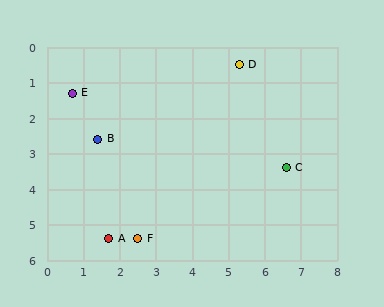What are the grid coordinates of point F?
Point F is at approximately (2.5, 5.4).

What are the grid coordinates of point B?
Point B is at approximately (1.4, 2.6).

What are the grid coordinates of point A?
Point A is at approximately (1.7, 5.4).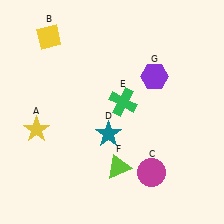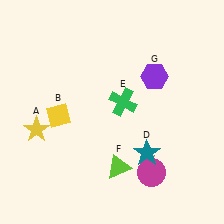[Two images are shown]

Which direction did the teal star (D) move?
The teal star (D) moved right.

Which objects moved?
The objects that moved are: the yellow diamond (B), the teal star (D).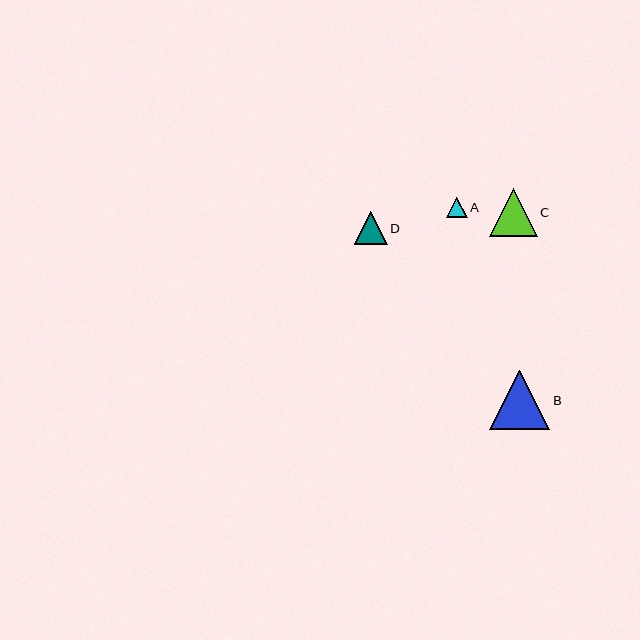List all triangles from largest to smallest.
From largest to smallest: B, C, D, A.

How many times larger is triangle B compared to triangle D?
Triangle B is approximately 1.8 times the size of triangle D.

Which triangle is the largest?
Triangle B is the largest with a size of approximately 60 pixels.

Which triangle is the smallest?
Triangle A is the smallest with a size of approximately 21 pixels.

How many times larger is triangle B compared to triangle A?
Triangle B is approximately 2.9 times the size of triangle A.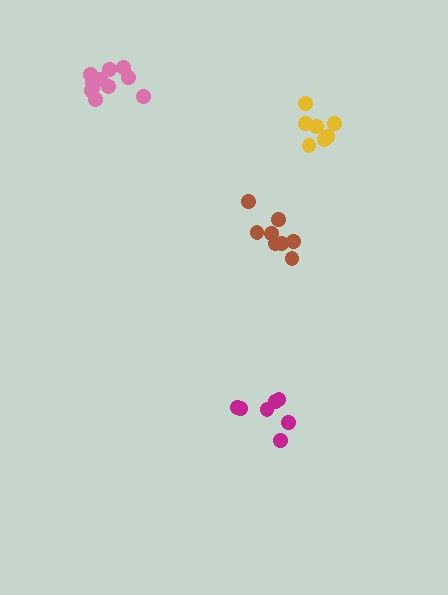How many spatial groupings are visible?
There are 4 spatial groupings.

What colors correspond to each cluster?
The clusters are colored: brown, yellow, magenta, pink.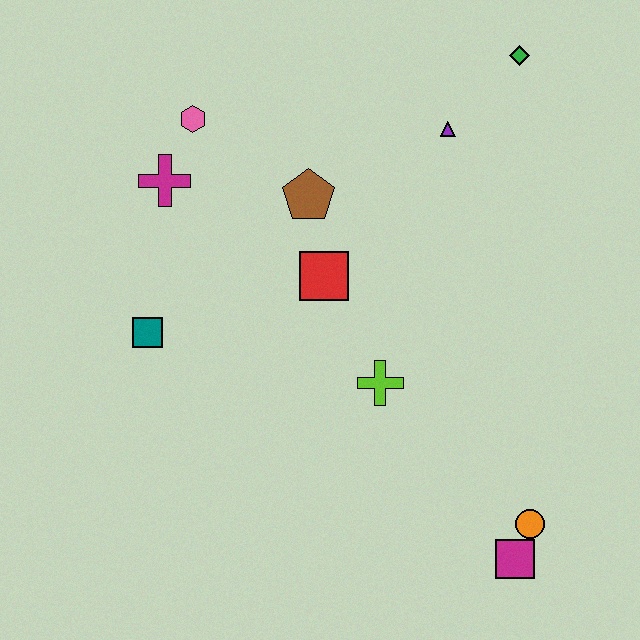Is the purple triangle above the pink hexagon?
No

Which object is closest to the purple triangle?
The green diamond is closest to the purple triangle.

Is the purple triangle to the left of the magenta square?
Yes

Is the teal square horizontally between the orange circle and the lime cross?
No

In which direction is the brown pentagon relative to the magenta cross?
The brown pentagon is to the right of the magenta cross.